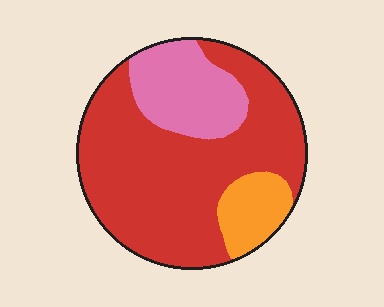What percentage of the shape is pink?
Pink covers 21% of the shape.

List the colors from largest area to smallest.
From largest to smallest: red, pink, orange.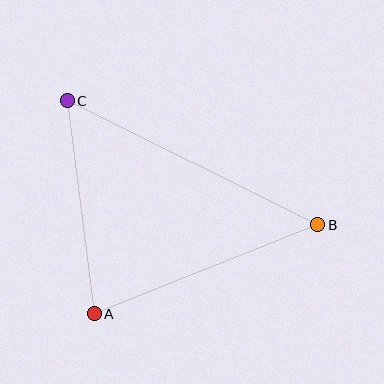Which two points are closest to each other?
Points A and C are closest to each other.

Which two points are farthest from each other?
Points B and C are farthest from each other.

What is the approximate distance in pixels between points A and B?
The distance between A and B is approximately 240 pixels.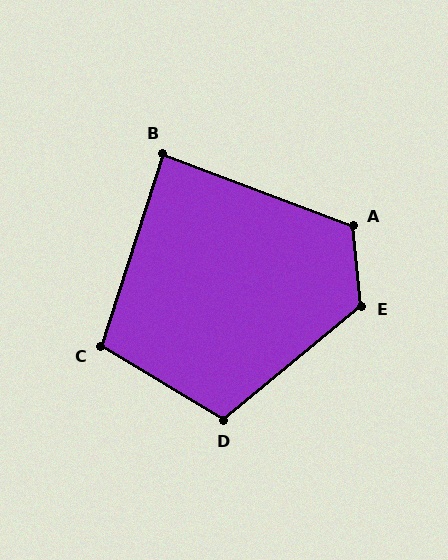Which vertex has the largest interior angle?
E, at approximately 123 degrees.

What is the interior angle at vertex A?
Approximately 117 degrees (obtuse).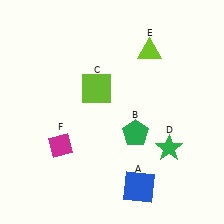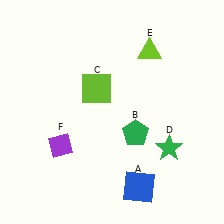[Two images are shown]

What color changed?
The diamond (F) changed from magenta in Image 1 to purple in Image 2.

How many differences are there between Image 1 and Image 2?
There is 1 difference between the two images.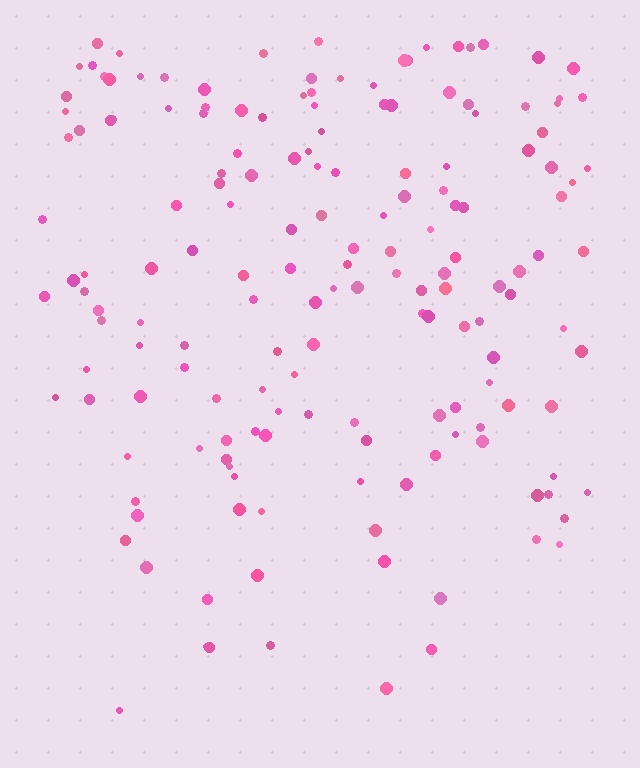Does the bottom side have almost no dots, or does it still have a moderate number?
Still a moderate number, just noticeably fewer than the top.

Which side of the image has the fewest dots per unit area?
The bottom.